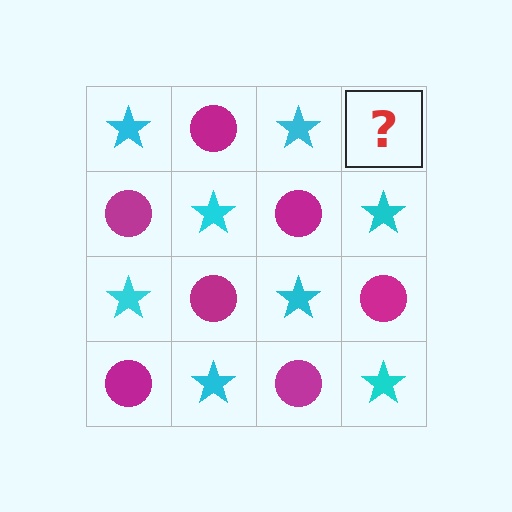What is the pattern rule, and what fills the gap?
The rule is that it alternates cyan star and magenta circle in a checkerboard pattern. The gap should be filled with a magenta circle.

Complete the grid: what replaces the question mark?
The question mark should be replaced with a magenta circle.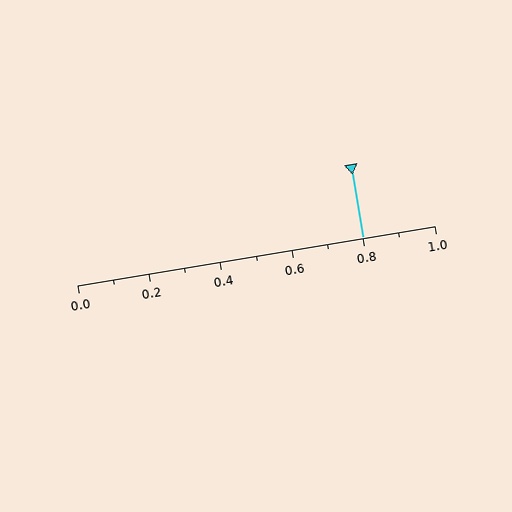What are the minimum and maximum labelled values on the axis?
The axis runs from 0.0 to 1.0.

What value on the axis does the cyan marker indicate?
The marker indicates approximately 0.8.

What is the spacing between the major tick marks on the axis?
The major ticks are spaced 0.2 apart.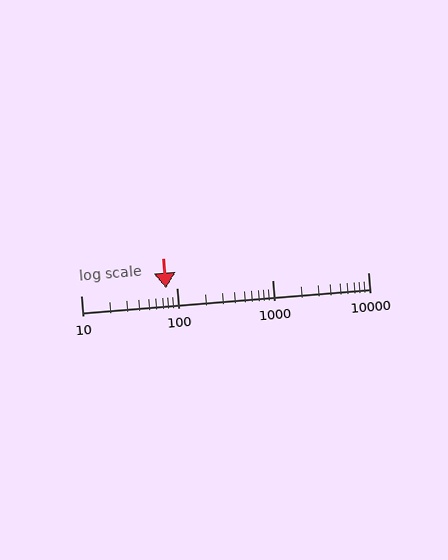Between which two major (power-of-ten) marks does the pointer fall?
The pointer is between 10 and 100.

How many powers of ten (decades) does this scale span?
The scale spans 3 decades, from 10 to 10000.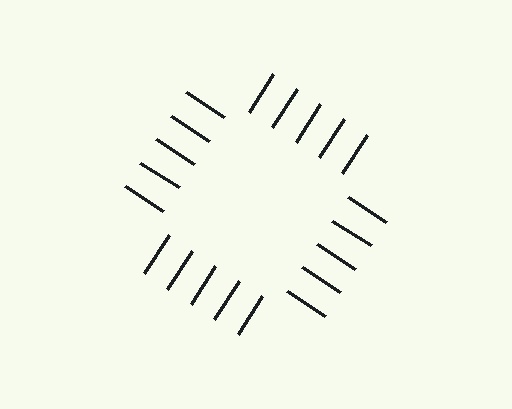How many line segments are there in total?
20 — 5 along each of the 4 edges.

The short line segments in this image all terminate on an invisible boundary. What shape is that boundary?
An illusory square — the line segments terminate on its edges but no continuous stroke is drawn.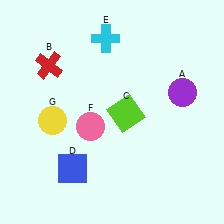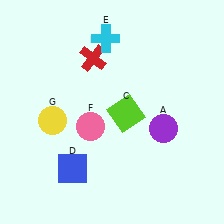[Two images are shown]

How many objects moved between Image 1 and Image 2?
2 objects moved between the two images.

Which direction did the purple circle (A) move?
The purple circle (A) moved down.